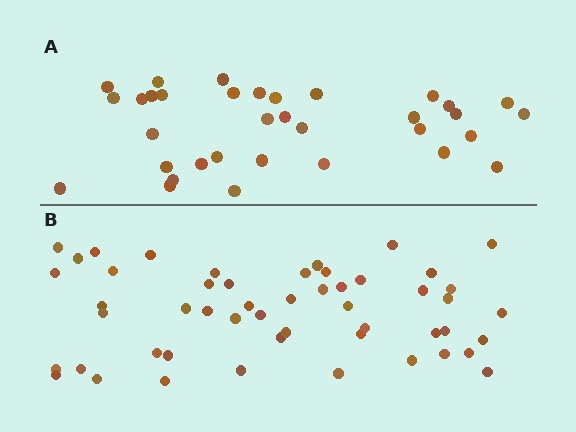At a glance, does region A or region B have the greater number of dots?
Region B (the bottom region) has more dots.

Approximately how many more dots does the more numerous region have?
Region B has approximately 15 more dots than region A.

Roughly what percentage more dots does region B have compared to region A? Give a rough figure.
About 50% more.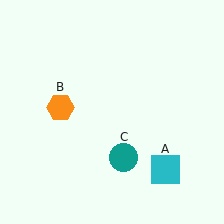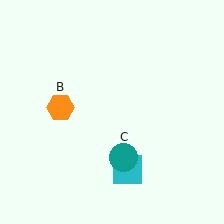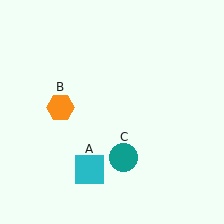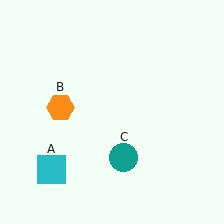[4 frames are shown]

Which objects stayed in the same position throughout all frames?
Orange hexagon (object B) and teal circle (object C) remained stationary.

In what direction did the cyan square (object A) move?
The cyan square (object A) moved left.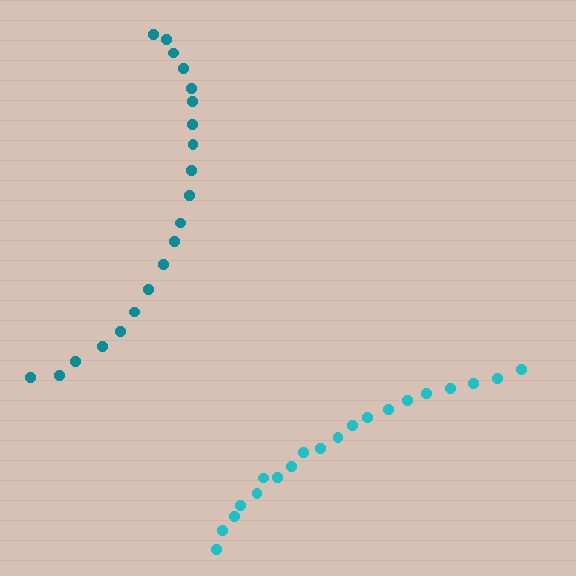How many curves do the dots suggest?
There are 2 distinct paths.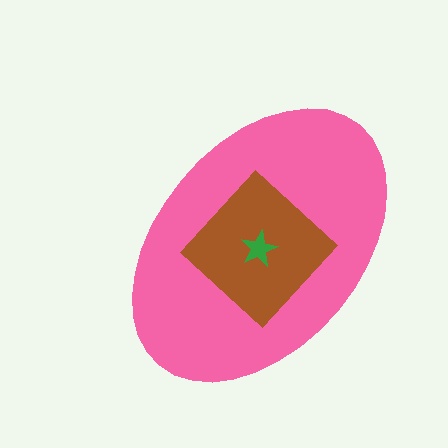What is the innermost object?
The green star.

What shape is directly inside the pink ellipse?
The brown diamond.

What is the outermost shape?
The pink ellipse.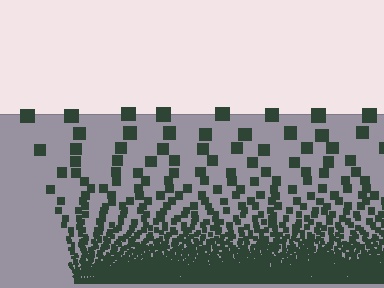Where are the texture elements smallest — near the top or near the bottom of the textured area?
Near the bottom.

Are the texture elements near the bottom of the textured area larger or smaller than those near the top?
Smaller. The gradient is inverted — elements near the bottom are smaller and denser.